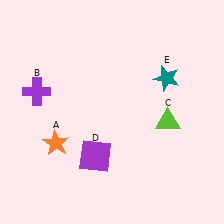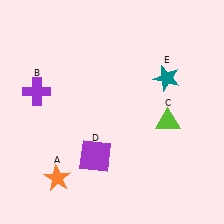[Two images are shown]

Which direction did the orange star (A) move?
The orange star (A) moved down.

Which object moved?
The orange star (A) moved down.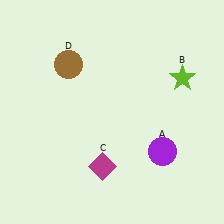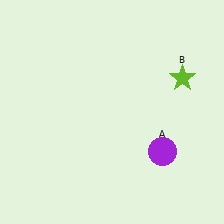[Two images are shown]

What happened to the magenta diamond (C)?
The magenta diamond (C) was removed in Image 2. It was in the bottom-left area of Image 1.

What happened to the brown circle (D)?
The brown circle (D) was removed in Image 2. It was in the top-left area of Image 1.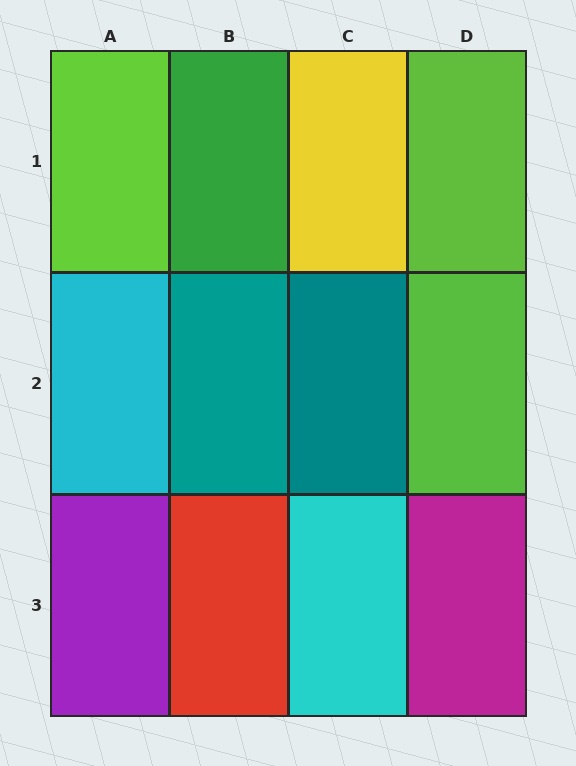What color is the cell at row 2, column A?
Cyan.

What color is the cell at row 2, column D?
Lime.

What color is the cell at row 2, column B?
Teal.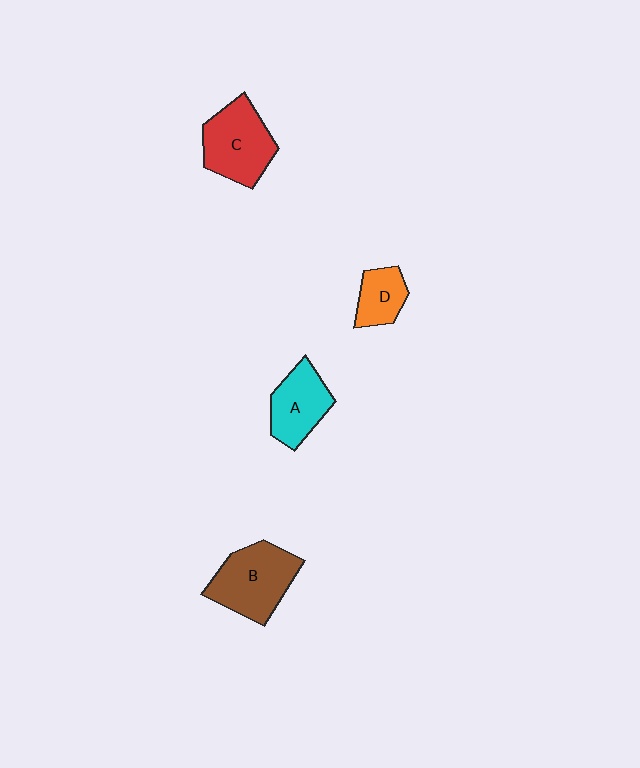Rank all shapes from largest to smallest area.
From largest to smallest: B (brown), C (red), A (cyan), D (orange).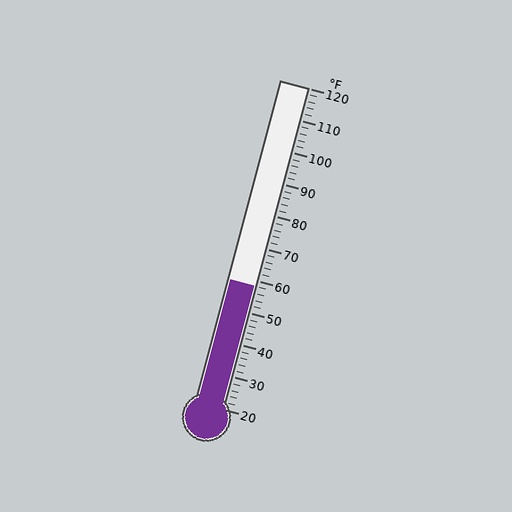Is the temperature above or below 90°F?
The temperature is below 90°F.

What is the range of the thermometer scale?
The thermometer scale ranges from 20°F to 120°F.